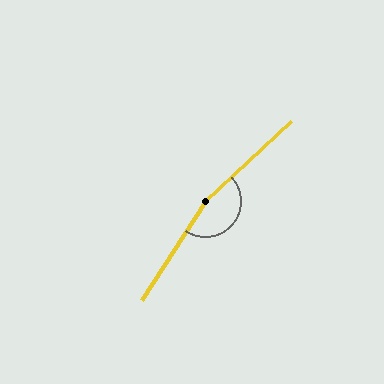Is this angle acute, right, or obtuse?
It is obtuse.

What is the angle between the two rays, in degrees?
Approximately 166 degrees.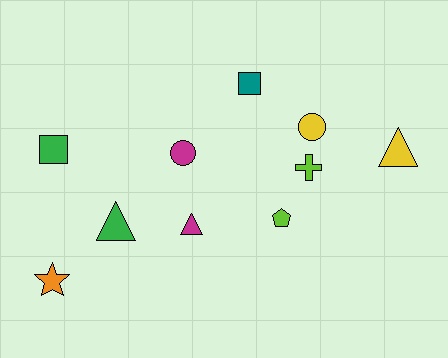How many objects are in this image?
There are 10 objects.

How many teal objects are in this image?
There is 1 teal object.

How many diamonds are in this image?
There are no diamonds.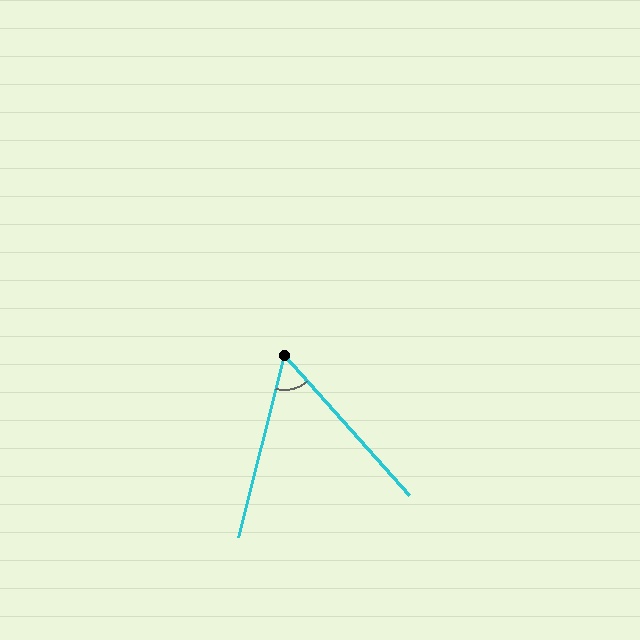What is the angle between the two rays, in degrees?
Approximately 56 degrees.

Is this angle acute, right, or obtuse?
It is acute.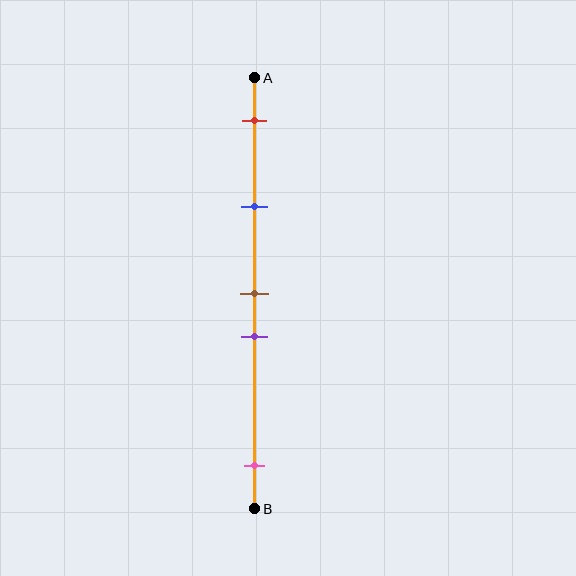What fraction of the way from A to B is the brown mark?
The brown mark is approximately 50% (0.5) of the way from A to B.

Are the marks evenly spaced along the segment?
No, the marks are not evenly spaced.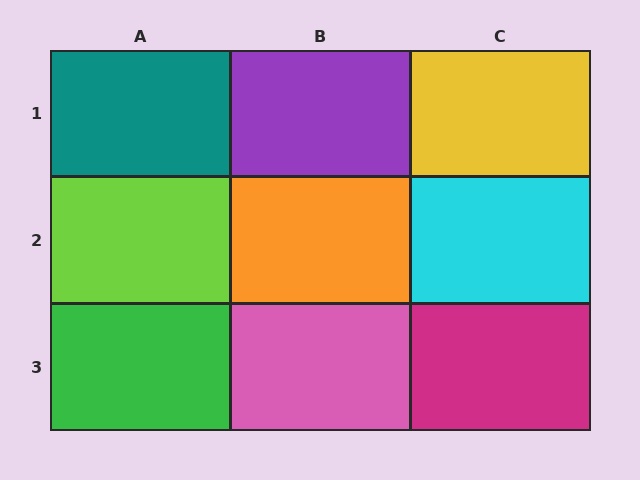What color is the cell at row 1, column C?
Yellow.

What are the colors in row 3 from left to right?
Green, pink, magenta.